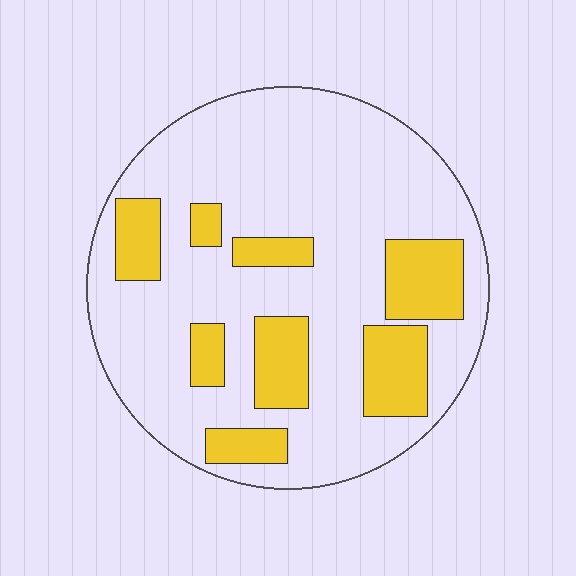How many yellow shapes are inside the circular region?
8.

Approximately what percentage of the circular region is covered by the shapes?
Approximately 25%.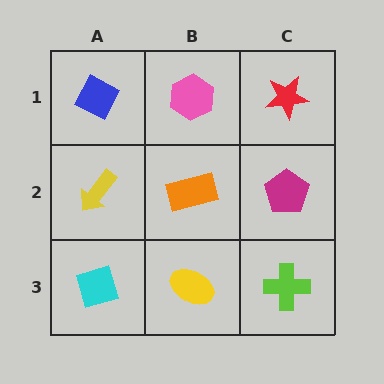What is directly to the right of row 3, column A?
A yellow ellipse.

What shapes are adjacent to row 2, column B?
A pink hexagon (row 1, column B), a yellow ellipse (row 3, column B), a yellow arrow (row 2, column A), a magenta pentagon (row 2, column C).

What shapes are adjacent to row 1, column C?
A magenta pentagon (row 2, column C), a pink hexagon (row 1, column B).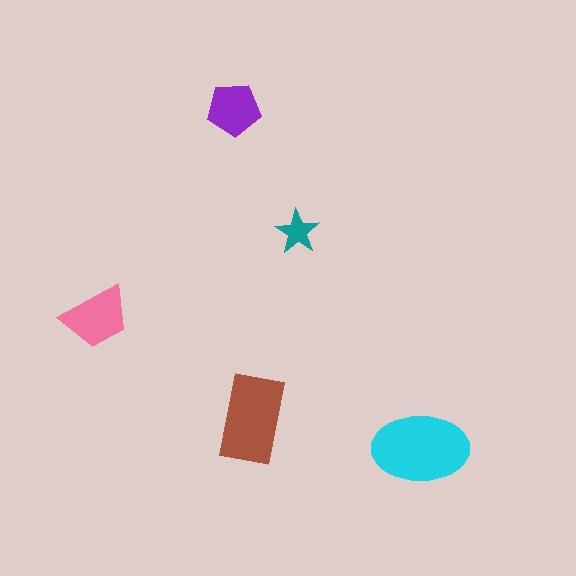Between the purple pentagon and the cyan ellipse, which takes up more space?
The cyan ellipse.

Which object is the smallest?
The teal star.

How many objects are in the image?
There are 5 objects in the image.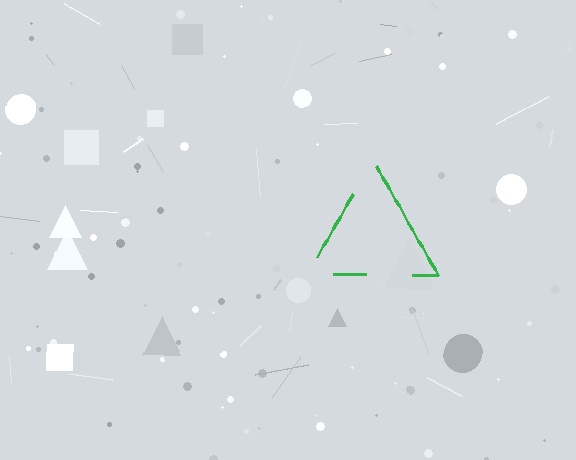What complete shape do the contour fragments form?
The contour fragments form a triangle.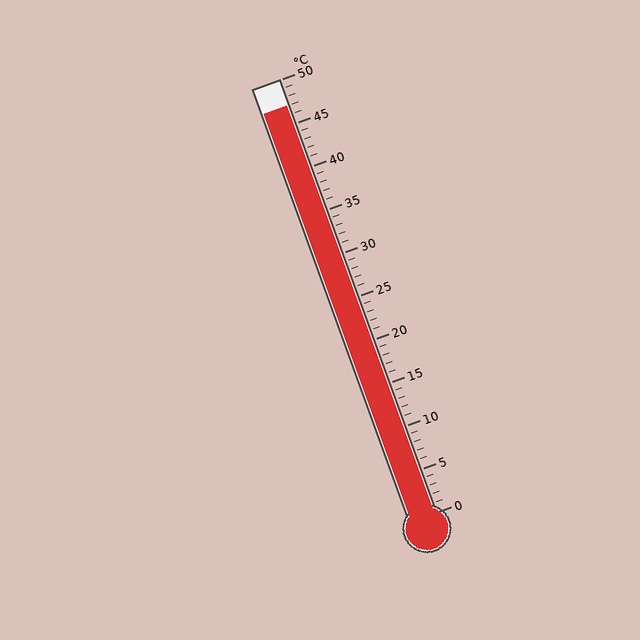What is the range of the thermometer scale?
The thermometer scale ranges from 0°C to 50°C.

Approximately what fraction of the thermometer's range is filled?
The thermometer is filled to approximately 95% of its range.